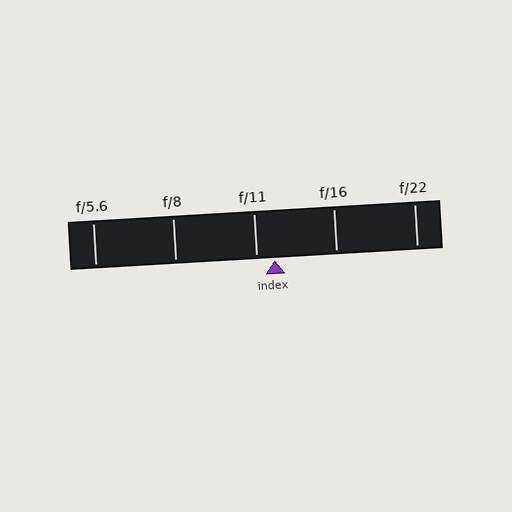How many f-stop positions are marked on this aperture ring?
There are 5 f-stop positions marked.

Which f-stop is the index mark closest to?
The index mark is closest to f/11.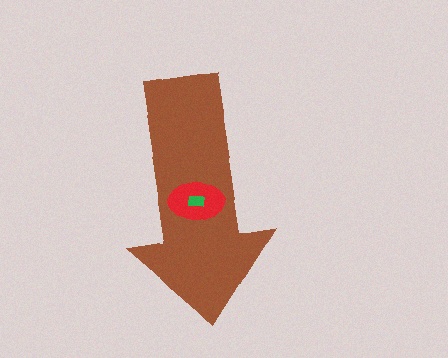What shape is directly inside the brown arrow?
The red ellipse.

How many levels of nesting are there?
3.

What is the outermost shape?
The brown arrow.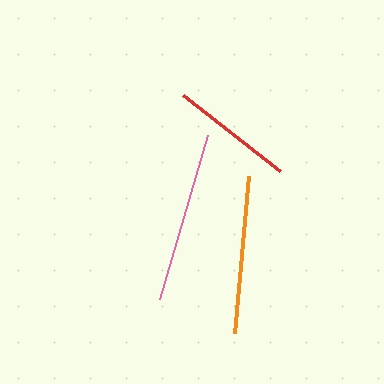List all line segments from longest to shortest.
From longest to shortest: pink, orange, red.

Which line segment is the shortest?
The red line is the shortest at approximately 123 pixels.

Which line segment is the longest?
The pink line is the longest at approximately 171 pixels.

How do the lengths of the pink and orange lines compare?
The pink and orange lines are approximately the same length.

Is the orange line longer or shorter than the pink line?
The pink line is longer than the orange line.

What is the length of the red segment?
The red segment is approximately 123 pixels long.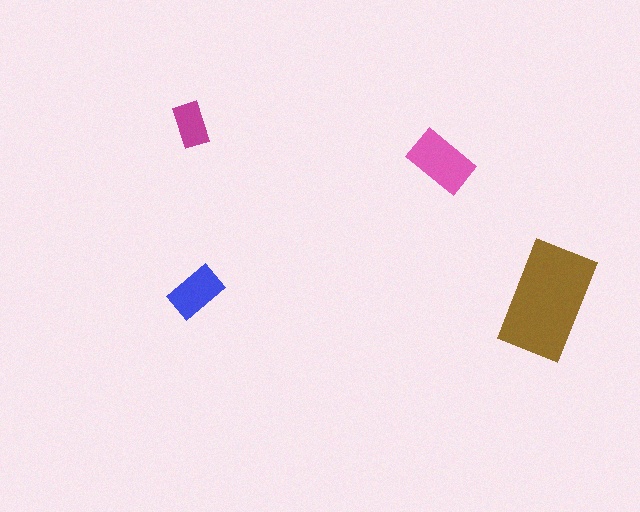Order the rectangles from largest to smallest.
the brown one, the pink one, the blue one, the magenta one.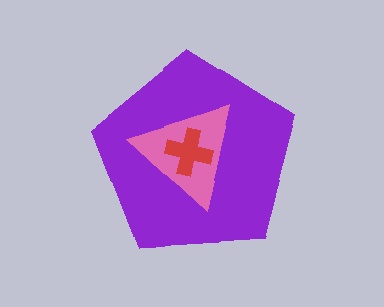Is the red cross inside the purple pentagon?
Yes.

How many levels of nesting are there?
3.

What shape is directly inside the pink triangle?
The red cross.